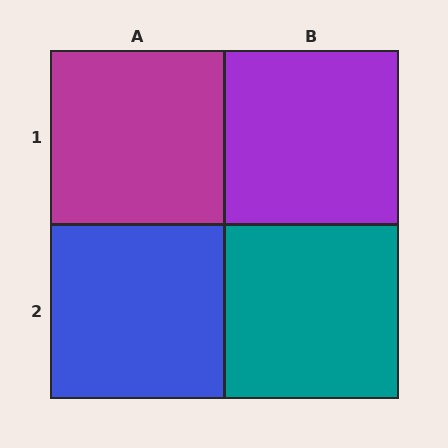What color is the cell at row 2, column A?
Blue.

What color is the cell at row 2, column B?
Teal.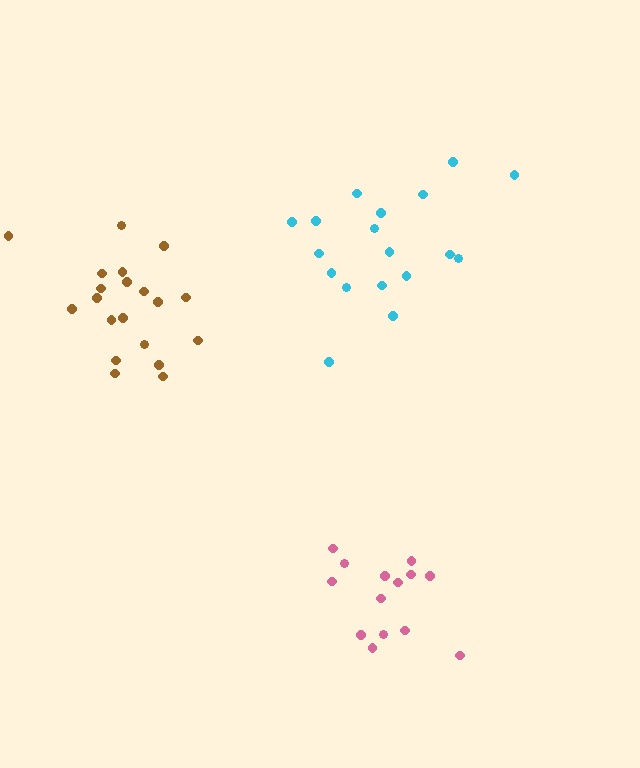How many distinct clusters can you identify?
There are 3 distinct clusters.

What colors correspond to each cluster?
The clusters are colored: pink, cyan, brown.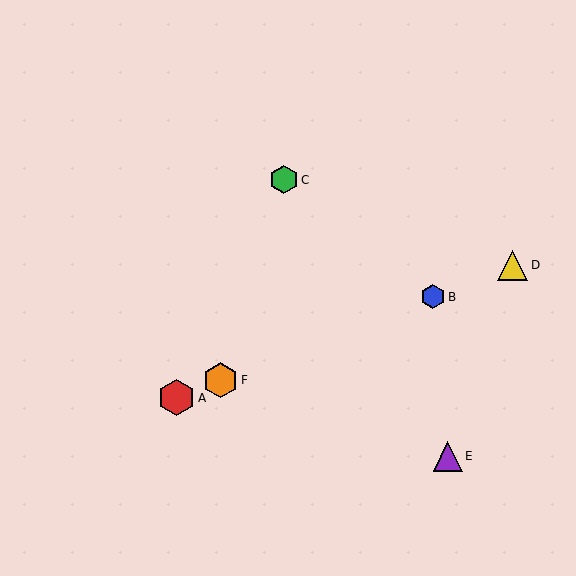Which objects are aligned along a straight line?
Objects A, B, D, F are aligned along a straight line.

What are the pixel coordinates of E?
Object E is at (448, 456).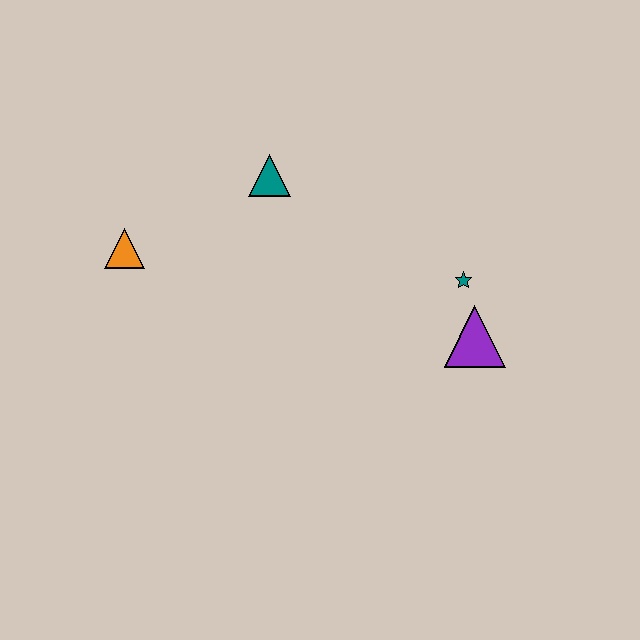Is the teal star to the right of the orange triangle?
Yes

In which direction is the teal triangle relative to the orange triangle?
The teal triangle is to the right of the orange triangle.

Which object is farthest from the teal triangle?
The purple triangle is farthest from the teal triangle.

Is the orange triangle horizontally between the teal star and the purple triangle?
No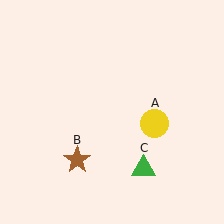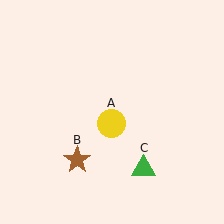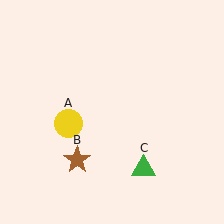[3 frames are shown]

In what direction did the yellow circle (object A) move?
The yellow circle (object A) moved left.